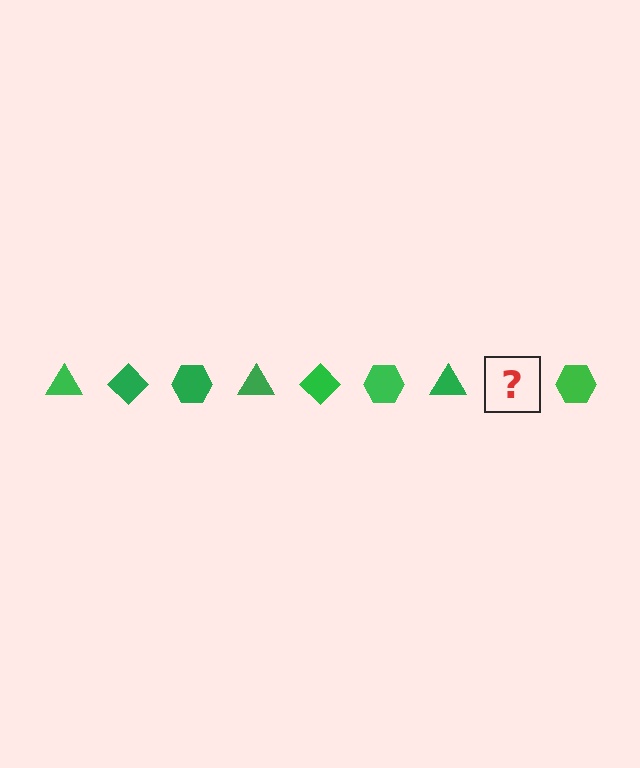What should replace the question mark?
The question mark should be replaced with a green diamond.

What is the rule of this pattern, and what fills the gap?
The rule is that the pattern cycles through triangle, diamond, hexagon shapes in green. The gap should be filled with a green diamond.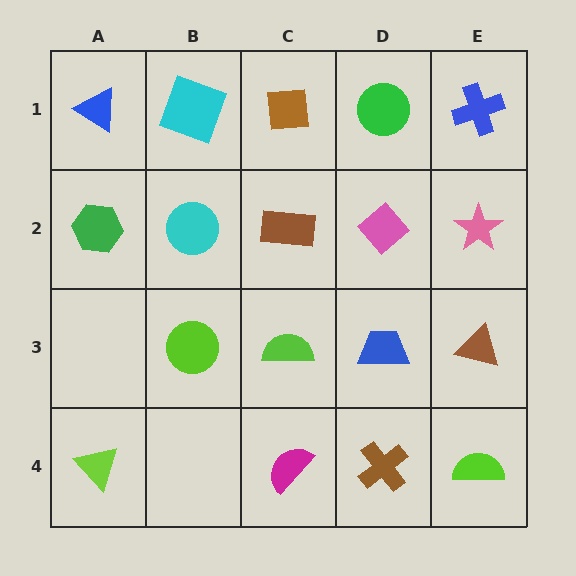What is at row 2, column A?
A green hexagon.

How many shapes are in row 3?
4 shapes.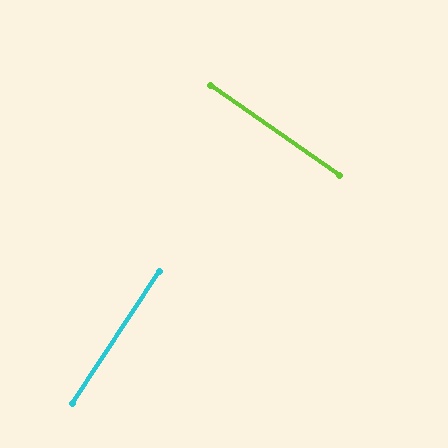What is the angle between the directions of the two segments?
Approximately 88 degrees.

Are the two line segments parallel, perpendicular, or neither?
Perpendicular — they meet at approximately 88°.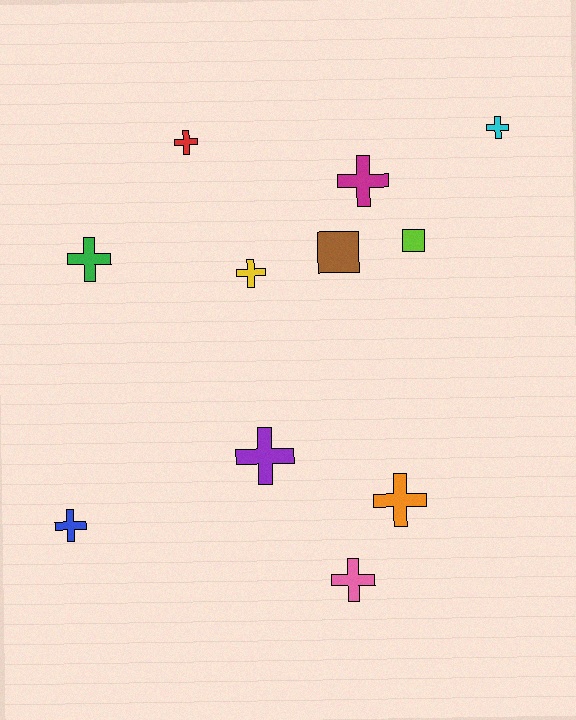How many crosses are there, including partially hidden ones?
There are 9 crosses.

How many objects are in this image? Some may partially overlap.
There are 11 objects.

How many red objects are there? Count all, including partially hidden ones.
There is 1 red object.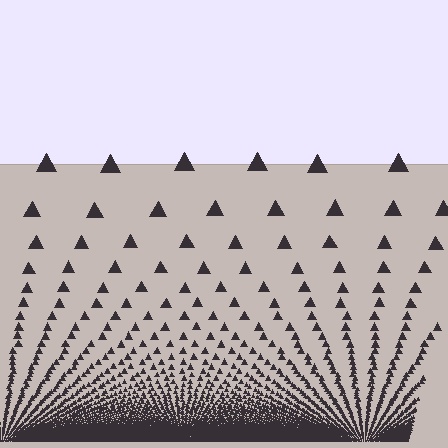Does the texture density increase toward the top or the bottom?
Density increases toward the bottom.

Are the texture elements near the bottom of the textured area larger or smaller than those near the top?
Smaller. The gradient is inverted — elements near the bottom are smaller and denser.